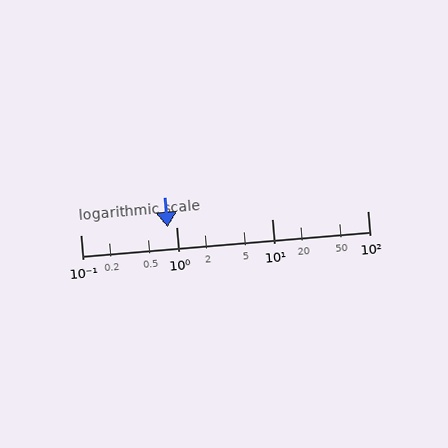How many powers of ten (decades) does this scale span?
The scale spans 3 decades, from 0.1 to 100.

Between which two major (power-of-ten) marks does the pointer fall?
The pointer is between 0.1 and 1.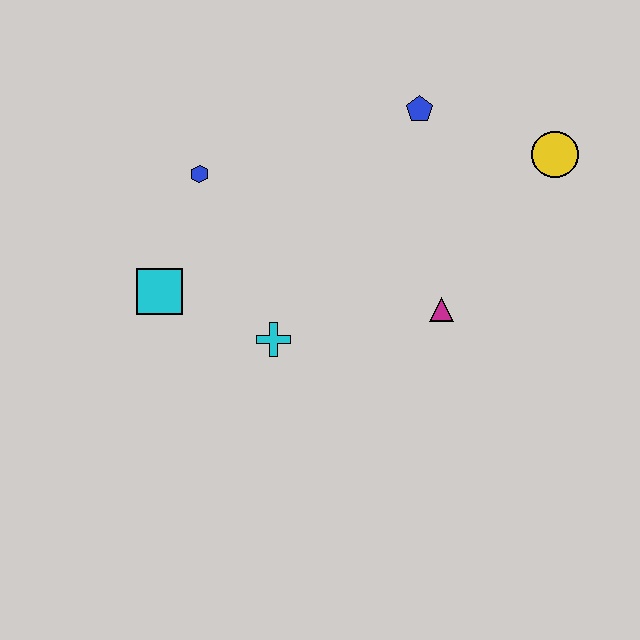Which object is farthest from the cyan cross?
The yellow circle is farthest from the cyan cross.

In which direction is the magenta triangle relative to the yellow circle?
The magenta triangle is below the yellow circle.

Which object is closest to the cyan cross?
The cyan square is closest to the cyan cross.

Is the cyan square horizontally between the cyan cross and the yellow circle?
No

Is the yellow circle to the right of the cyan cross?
Yes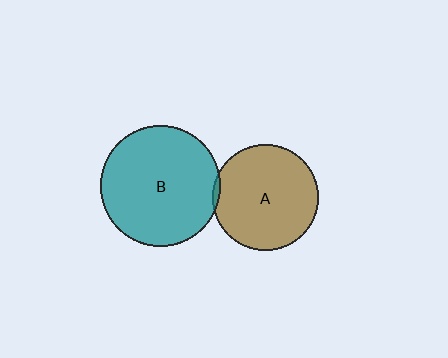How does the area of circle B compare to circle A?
Approximately 1.3 times.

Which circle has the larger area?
Circle B (teal).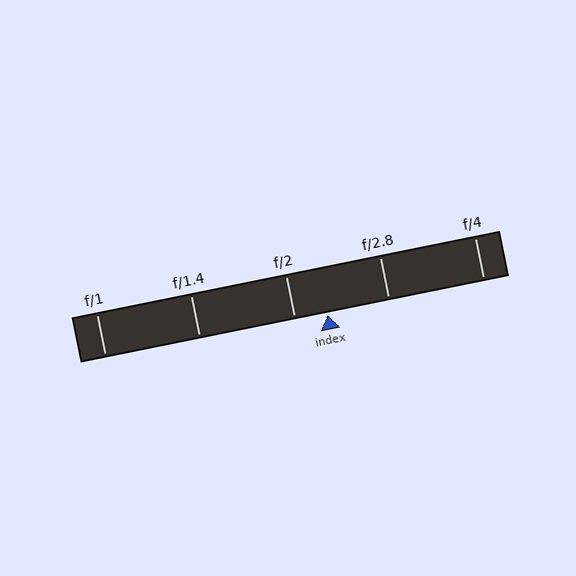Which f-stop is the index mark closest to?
The index mark is closest to f/2.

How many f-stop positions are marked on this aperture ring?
There are 5 f-stop positions marked.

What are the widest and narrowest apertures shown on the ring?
The widest aperture shown is f/1 and the narrowest is f/4.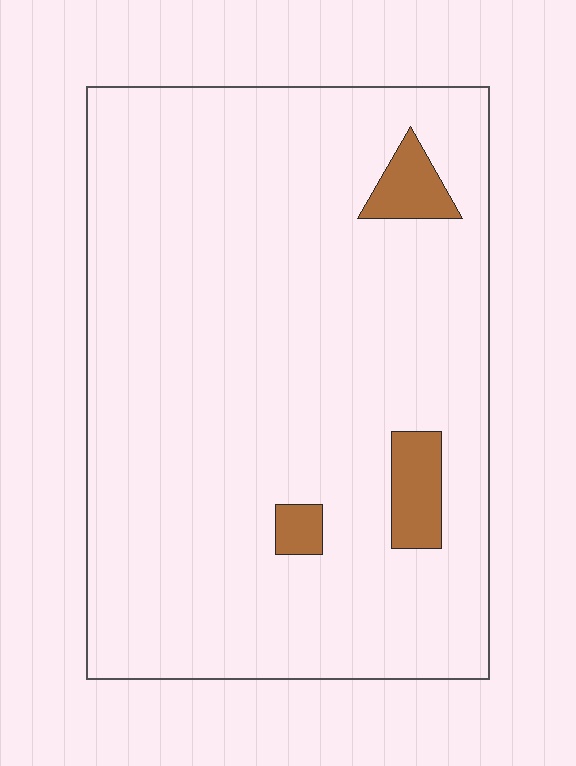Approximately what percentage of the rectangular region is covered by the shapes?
Approximately 5%.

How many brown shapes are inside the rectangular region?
3.